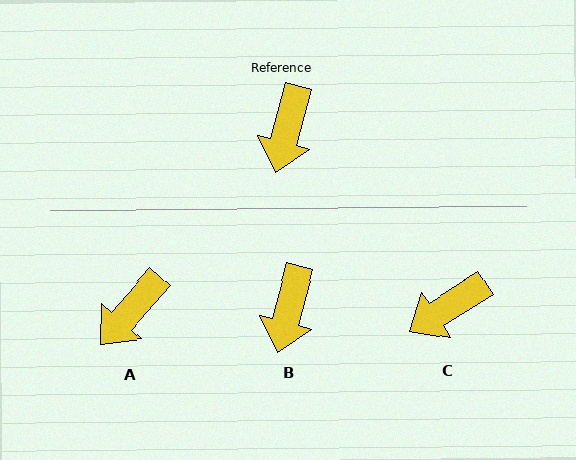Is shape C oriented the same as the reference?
No, it is off by about 43 degrees.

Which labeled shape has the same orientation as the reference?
B.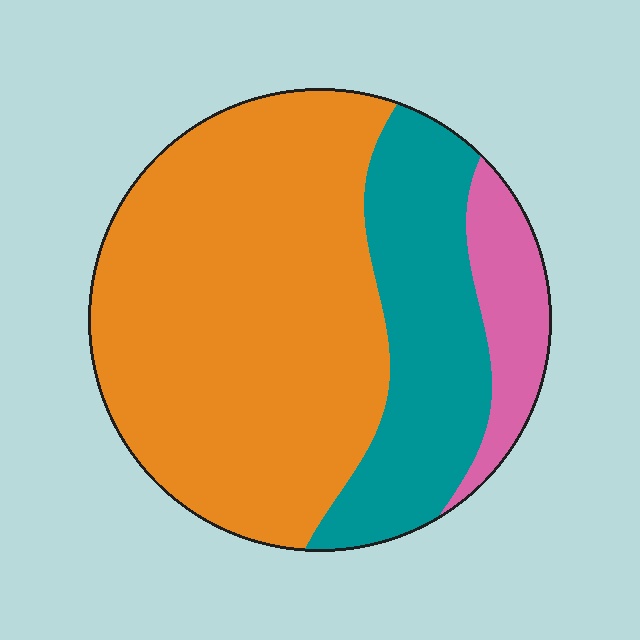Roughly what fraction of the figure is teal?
Teal covers around 25% of the figure.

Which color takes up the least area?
Pink, at roughly 10%.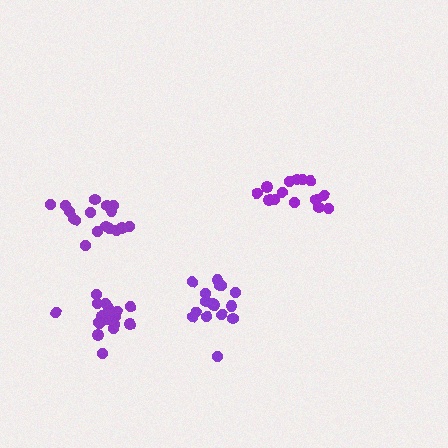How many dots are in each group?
Group 1: 17 dots, Group 2: 15 dots, Group 3: 16 dots, Group 4: 18 dots (66 total).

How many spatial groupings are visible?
There are 4 spatial groupings.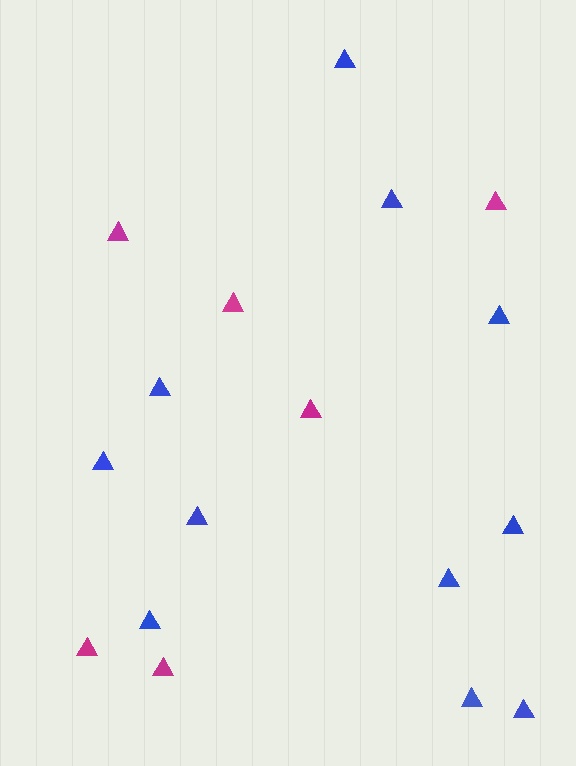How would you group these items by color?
There are 2 groups: one group of blue triangles (11) and one group of magenta triangles (6).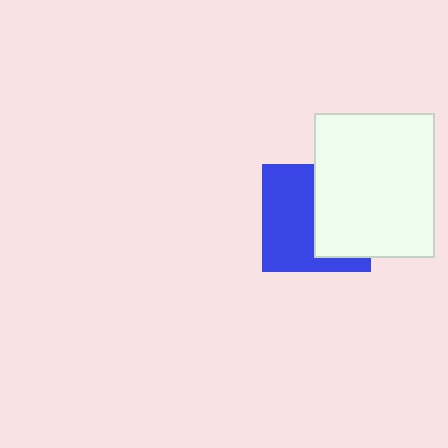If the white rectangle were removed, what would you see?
You would see the complete blue square.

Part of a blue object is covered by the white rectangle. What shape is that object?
It is a square.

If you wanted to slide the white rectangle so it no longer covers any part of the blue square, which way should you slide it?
Slide it right — that is the most direct way to separate the two shapes.